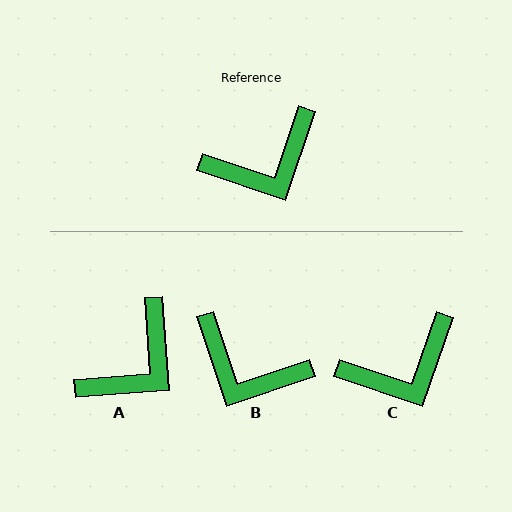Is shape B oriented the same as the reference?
No, it is off by about 53 degrees.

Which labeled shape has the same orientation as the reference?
C.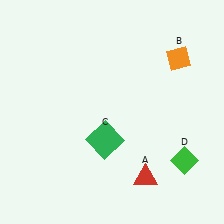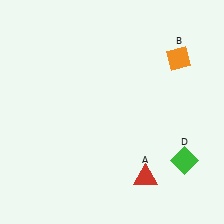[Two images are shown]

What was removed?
The green square (C) was removed in Image 2.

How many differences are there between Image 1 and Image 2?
There is 1 difference between the two images.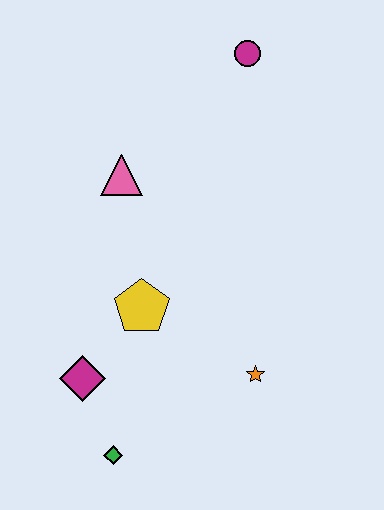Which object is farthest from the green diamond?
The magenta circle is farthest from the green diamond.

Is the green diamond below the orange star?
Yes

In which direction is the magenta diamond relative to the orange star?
The magenta diamond is to the left of the orange star.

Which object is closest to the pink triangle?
The yellow pentagon is closest to the pink triangle.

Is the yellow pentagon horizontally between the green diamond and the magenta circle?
Yes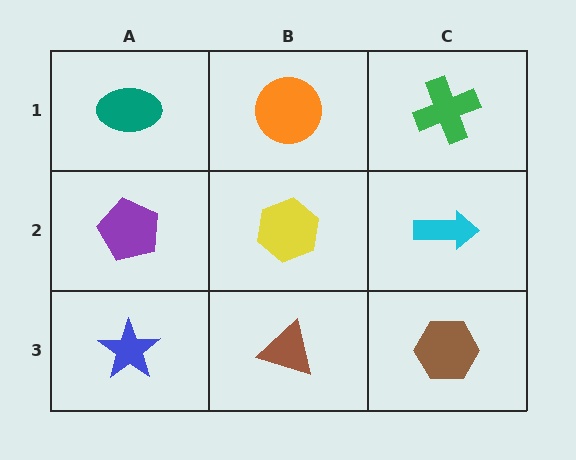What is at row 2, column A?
A purple pentagon.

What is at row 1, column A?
A teal ellipse.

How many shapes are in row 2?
3 shapes.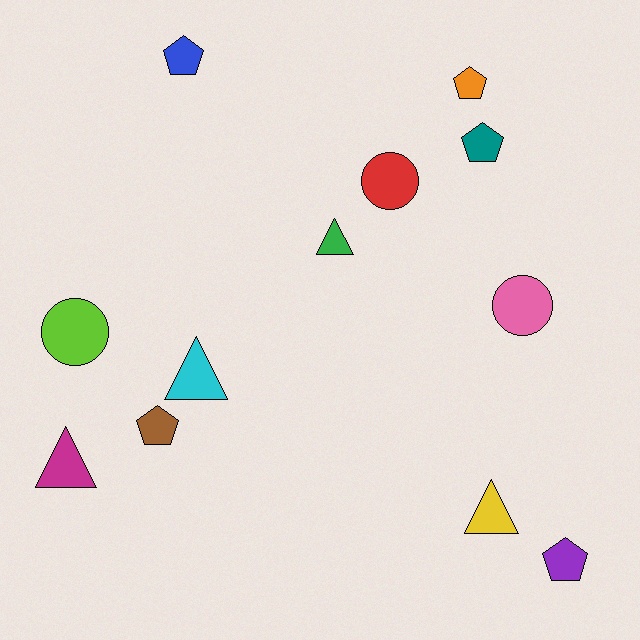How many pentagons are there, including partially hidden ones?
There are 5 pentagons.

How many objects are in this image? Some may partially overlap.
There are 12 objects.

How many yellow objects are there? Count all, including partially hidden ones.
There is 1 yellow object.